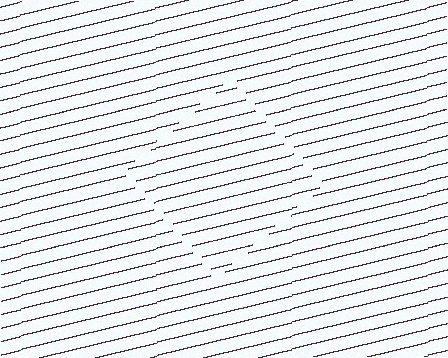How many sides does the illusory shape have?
4 sides — the line-ends trace a square.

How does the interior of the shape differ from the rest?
The interior of the shape contains the same grating, shifted by half a period — the contour is defined by the phase discontinuity where line-ends from the inner and outer gratings abut.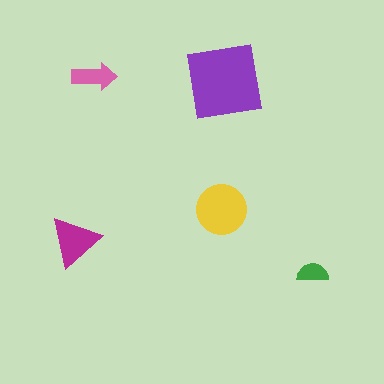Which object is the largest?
The purple square.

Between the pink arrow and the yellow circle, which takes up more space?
The yellow circle.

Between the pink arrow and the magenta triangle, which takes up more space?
The magenta triangle.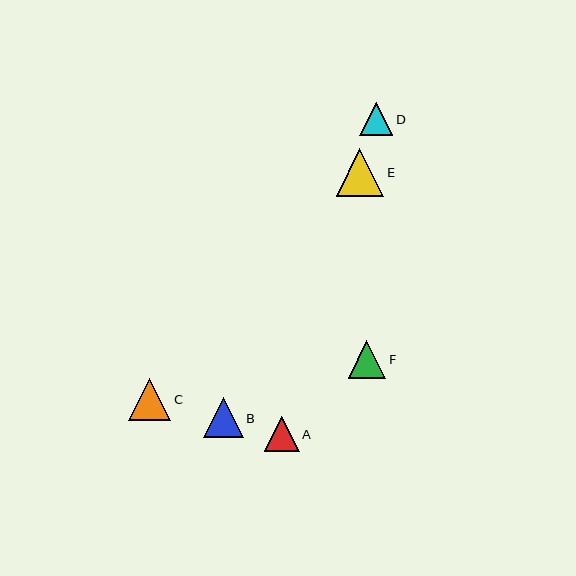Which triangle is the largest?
Triangle E is the largest with a size of approximately 48 pixels.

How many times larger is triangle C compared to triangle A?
Triangle C is approximately 1.2 times the size of triangle A.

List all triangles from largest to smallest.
From largest to smallest: E, C, B, F, A, D.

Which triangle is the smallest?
Triangle D is the smallest with a size of approximately 33 pixels.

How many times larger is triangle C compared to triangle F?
Triangle C is approximately 1.1 times the size of triangle F.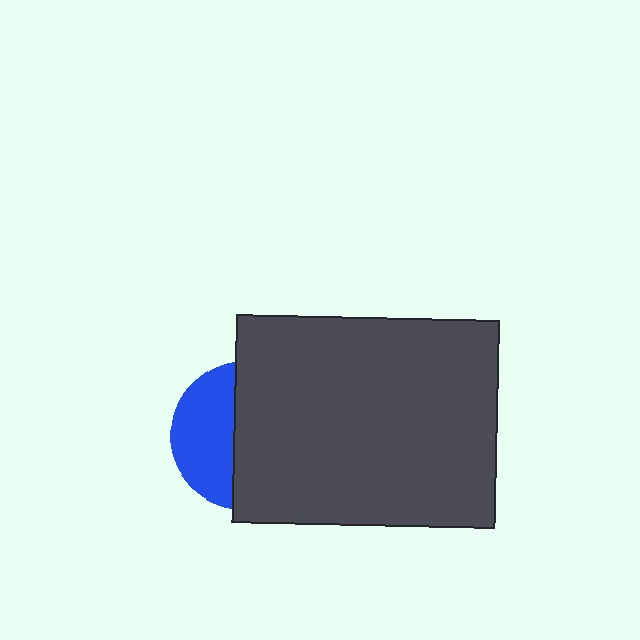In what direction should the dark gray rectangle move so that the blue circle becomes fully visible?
The dark gray rectangle should move right. That is the shortest direction to clear the overlap and leave the blue circle fully visible.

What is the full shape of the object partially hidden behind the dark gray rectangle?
The partially hidden object is a blue circle.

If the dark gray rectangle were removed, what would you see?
You would see the complete blue circle.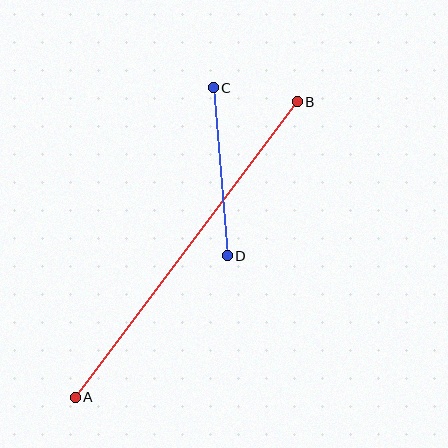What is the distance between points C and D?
The distance is approximately 169 pixels.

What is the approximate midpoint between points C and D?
The midpoint is at approximately (220, 172) pixels.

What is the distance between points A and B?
The distance is approximately 370 pixels.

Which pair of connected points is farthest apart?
Points A and B are farthest apart.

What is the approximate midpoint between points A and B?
The midpoint is at approximately (186, 250) pixels.